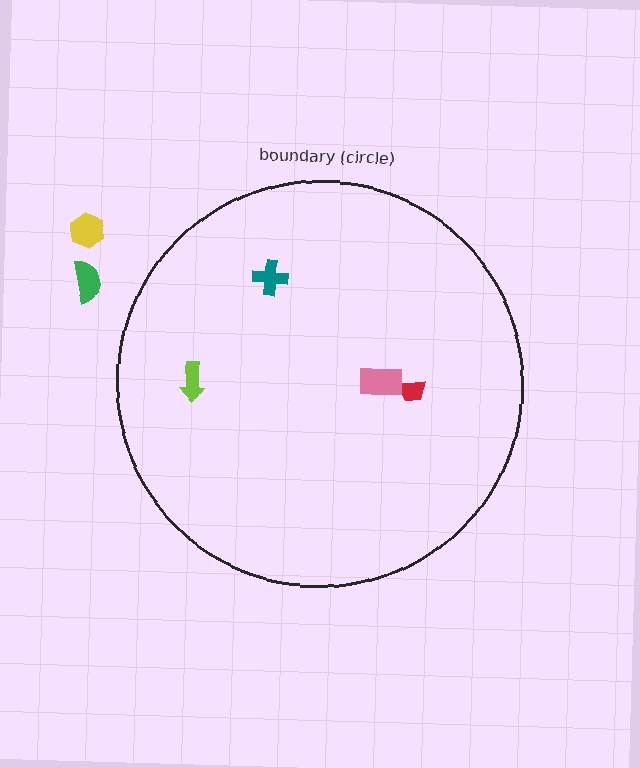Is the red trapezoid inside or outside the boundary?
Inside.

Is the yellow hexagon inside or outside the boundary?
Outside.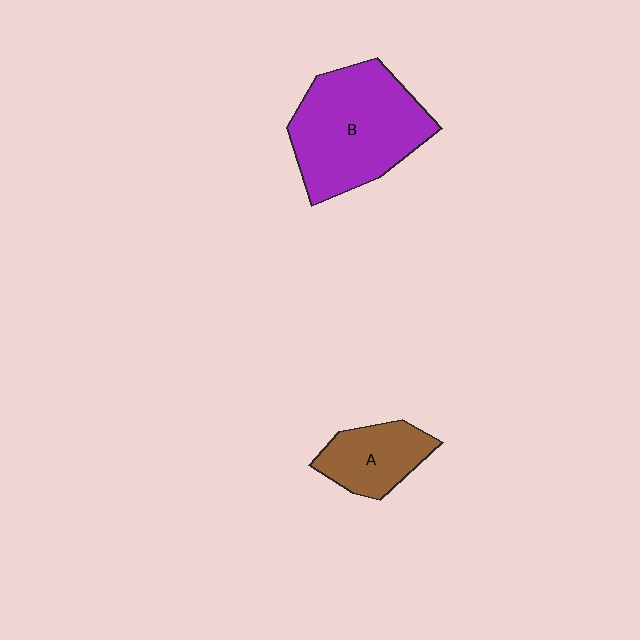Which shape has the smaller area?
Shape A (brown).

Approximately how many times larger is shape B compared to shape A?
Approximately 2.2 times.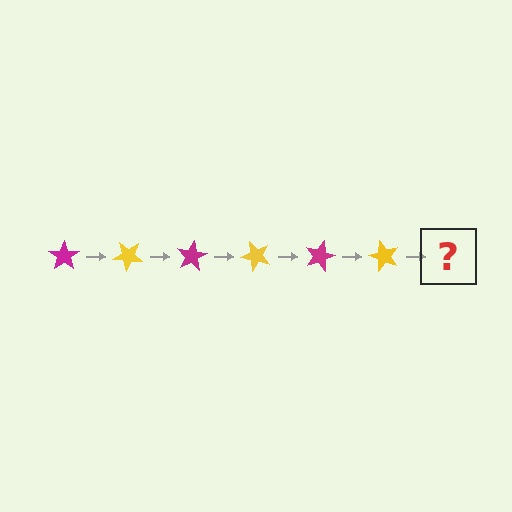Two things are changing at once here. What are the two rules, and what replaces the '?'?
The two rules are that it rotates 40 degrees each step and the color cycles through magenta and yellow. The '?' should be a magenta star, rotated 240 degrees from the start.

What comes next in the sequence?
The next element should be a magenta star, rotated 240 degrees from the start.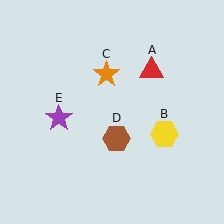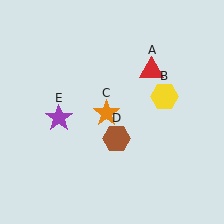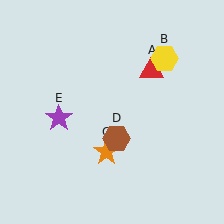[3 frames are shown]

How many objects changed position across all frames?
2 objects changed position: yellow hexagon (object B), orange star (object C).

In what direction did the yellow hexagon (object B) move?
The yellow hexagon (object B) moved up.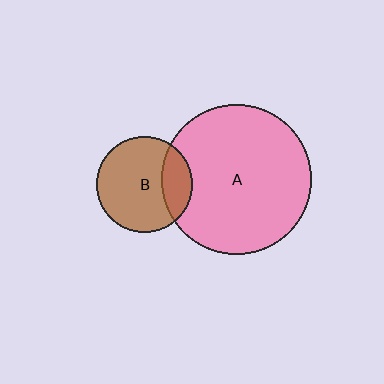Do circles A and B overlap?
Yes.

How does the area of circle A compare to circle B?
Approximately 2.5 times.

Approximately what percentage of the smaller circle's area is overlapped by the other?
Approximately 25%.